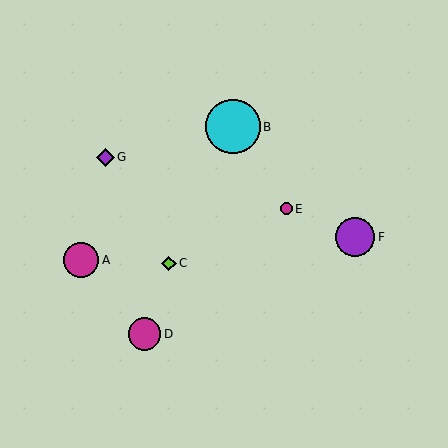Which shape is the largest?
The cyan circle (labeled B) is the largest.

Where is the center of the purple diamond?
The center of the purple diamond is at (105, 157).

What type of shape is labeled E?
Shape E is a magenta circle.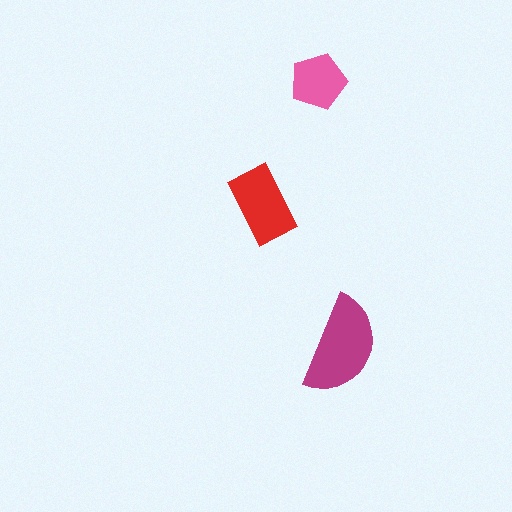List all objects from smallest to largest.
The pink pentagon, the red rectangle, the magenta semicircle.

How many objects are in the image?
There are 3 objects in the image.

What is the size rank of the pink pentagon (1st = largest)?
3rd.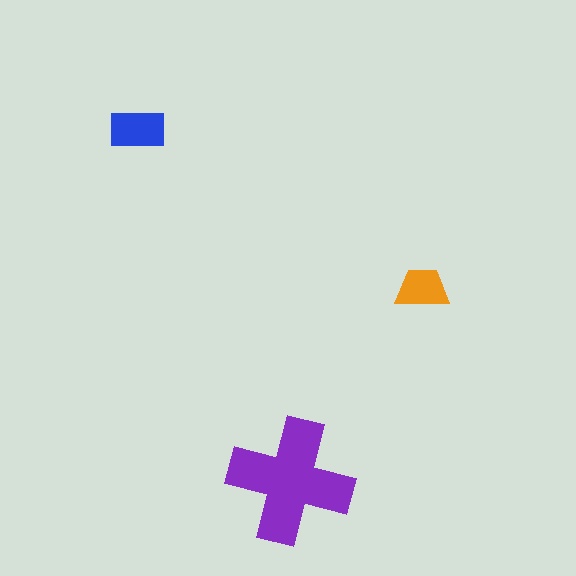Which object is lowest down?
The purple cross is bottommost.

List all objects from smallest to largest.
The orange trapezoid, the blue rectangle, the purple cross.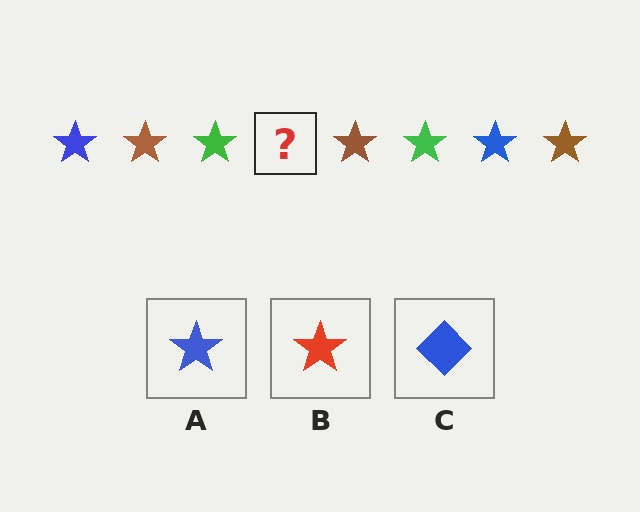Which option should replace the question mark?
Option A.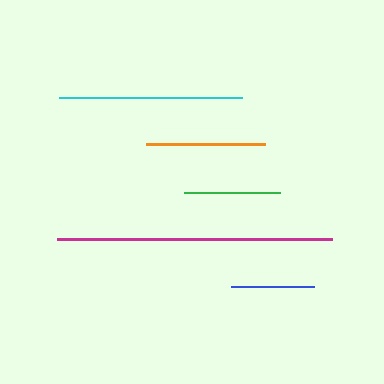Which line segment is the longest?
The magenta line is the longest at approximately 275 pixels.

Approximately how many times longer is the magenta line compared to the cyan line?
The magenta line is approximately 1.5 times the length of the cyan line.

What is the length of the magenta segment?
The magenta segment is approximately 275 pixels long.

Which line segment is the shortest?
The blue line is the shortest at approximately 82 pixels.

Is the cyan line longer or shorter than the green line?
The cyan line is longer than the green line.